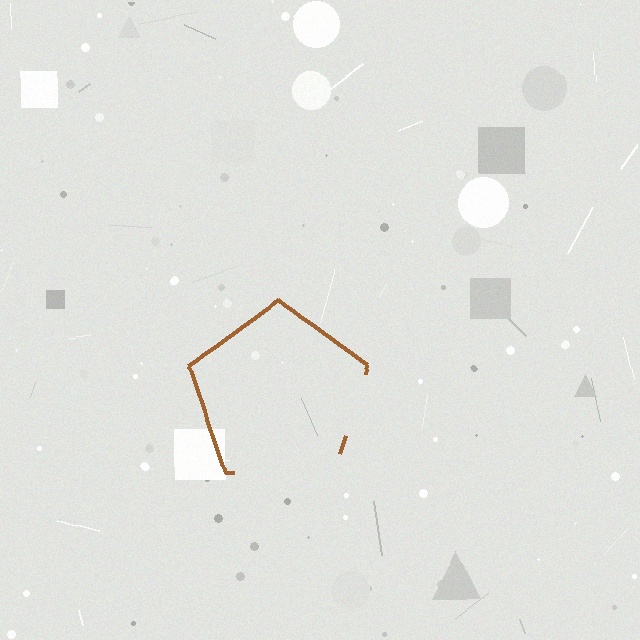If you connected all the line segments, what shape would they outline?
They would outline a pentagon.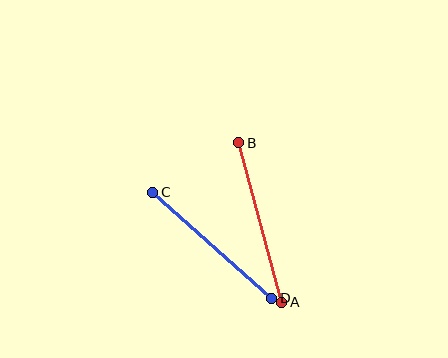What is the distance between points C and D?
The distance is approximately 159 pixels.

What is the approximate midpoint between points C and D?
The midpoint is at approximately (212, 245) pixels.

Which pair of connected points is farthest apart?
Points A and B are farthest apart.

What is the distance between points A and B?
The distance is approximately 165 pixels.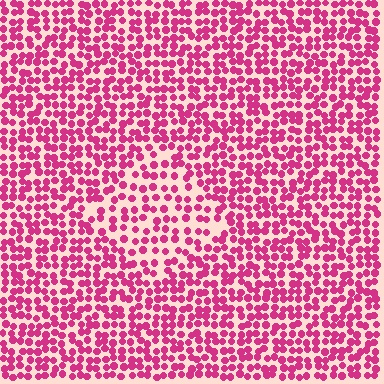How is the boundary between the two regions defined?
The boundary is defined by a change in element density (approximately 1.6x ratio). All elements are the same color, size, and shape.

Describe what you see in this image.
The image contains small magenta elements arranged at two different densities. A diamond-shaped region is visible where the elements are less densely packed than the surrounding area.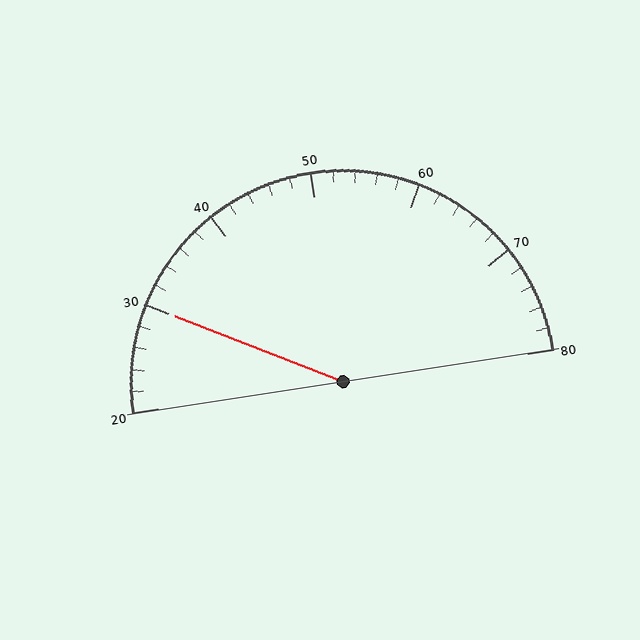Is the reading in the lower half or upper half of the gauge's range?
The reading is in the lower half of the range (20 to 80).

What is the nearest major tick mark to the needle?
The nearest major tick mark is 30.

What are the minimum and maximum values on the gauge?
The gauge ranges from 20 to 80.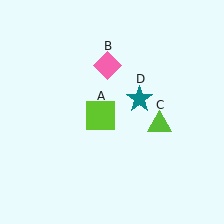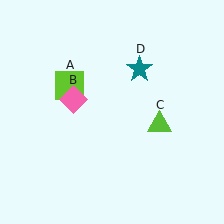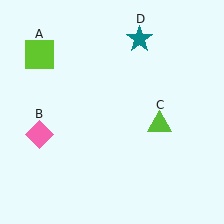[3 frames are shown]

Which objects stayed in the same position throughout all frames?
Lime triangle (object C) remained stationary.